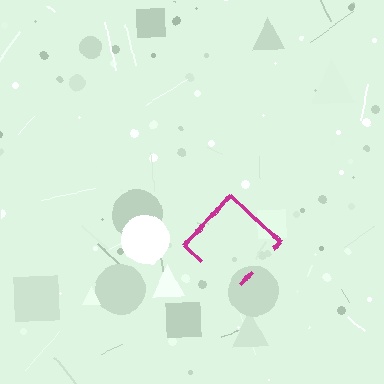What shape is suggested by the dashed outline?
The dashed outline suggests a diamond.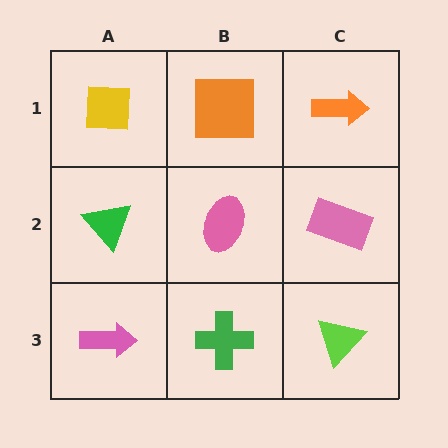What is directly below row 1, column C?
A pink rectangle.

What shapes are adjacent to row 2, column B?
An orange square (row 1, column B), a green cross (row 3, column B), a green triangle (row 2, column A), a pink rectangle (row 2, column C).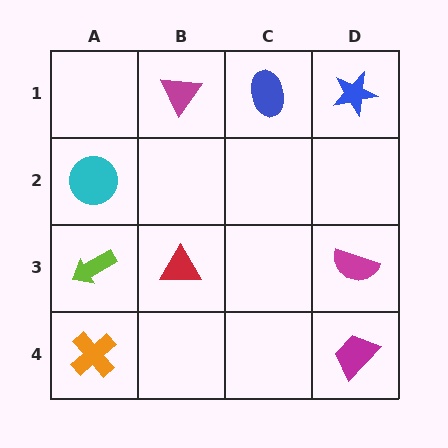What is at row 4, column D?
A magenta trapezoid.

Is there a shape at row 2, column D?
No, that cell is empty.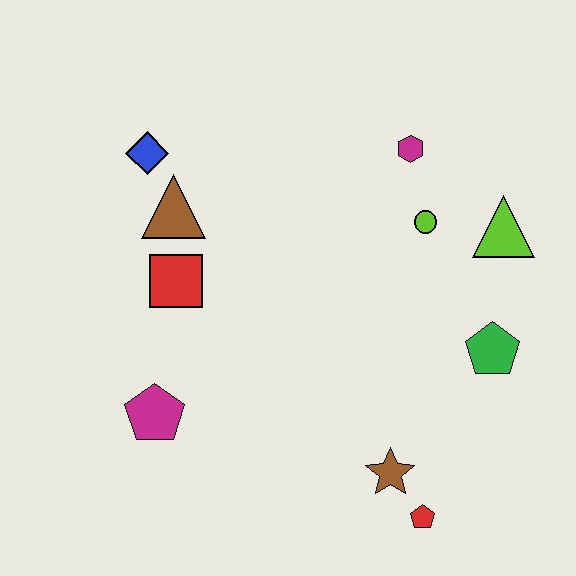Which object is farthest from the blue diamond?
The red pentagon is farthest from the blue diamond.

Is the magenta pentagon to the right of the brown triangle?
No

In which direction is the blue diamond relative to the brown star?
The blue diamond is above the brown star.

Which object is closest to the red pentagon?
The brown star is closest to the red pentagon.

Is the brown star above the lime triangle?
No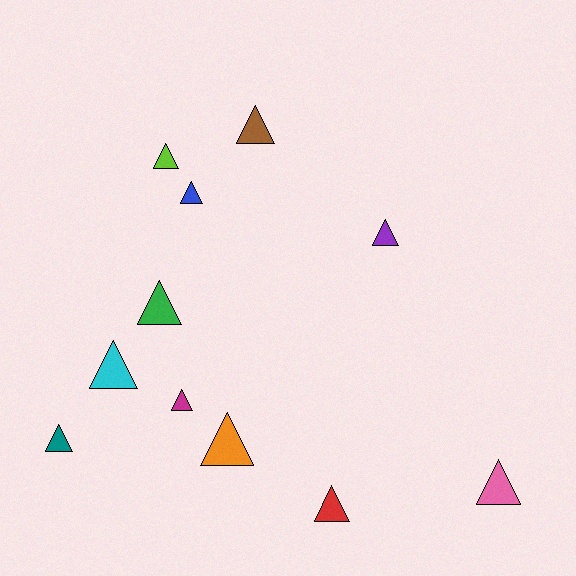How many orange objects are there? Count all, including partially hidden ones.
There is 1 orange object.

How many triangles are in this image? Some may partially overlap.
There are 11 triangles.